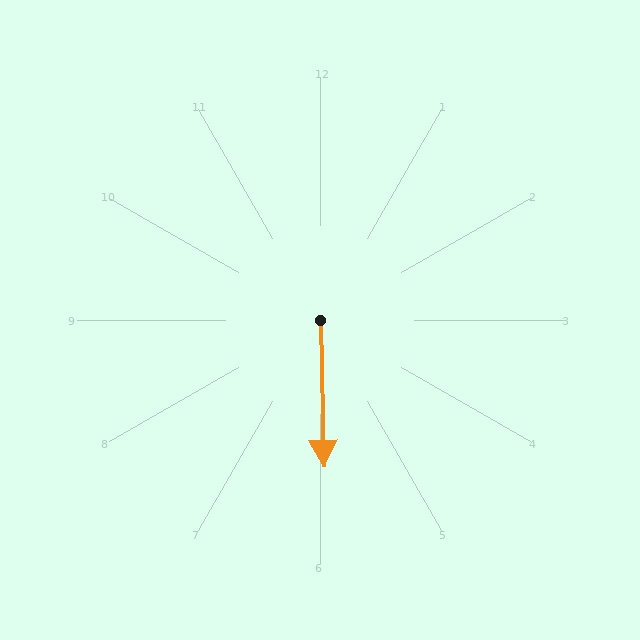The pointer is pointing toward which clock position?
Roughly 6 o'clock.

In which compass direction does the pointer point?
South.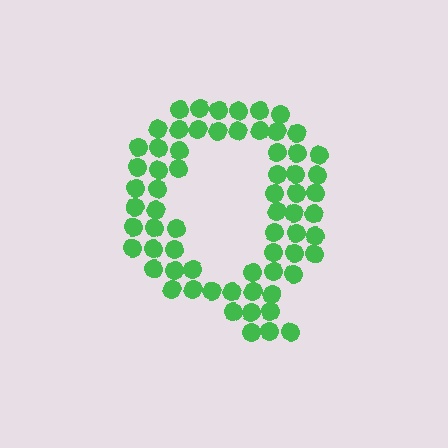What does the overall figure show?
The overall figure shows the letter Q.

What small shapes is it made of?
It is made of small circles.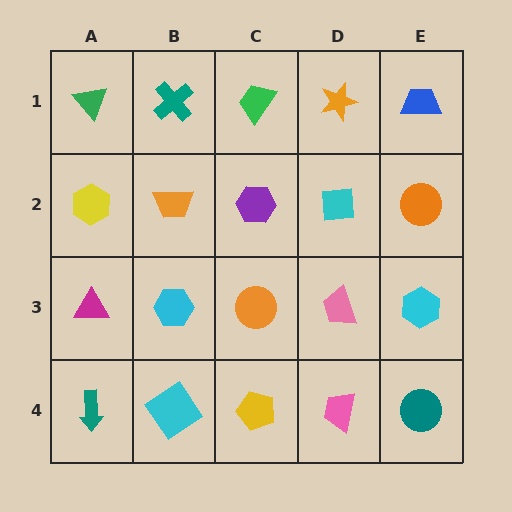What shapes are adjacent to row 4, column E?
A cyan hexagon (row 3, column E), a pink trapezoid (row 4, column D).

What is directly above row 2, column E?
A blue trapezoid.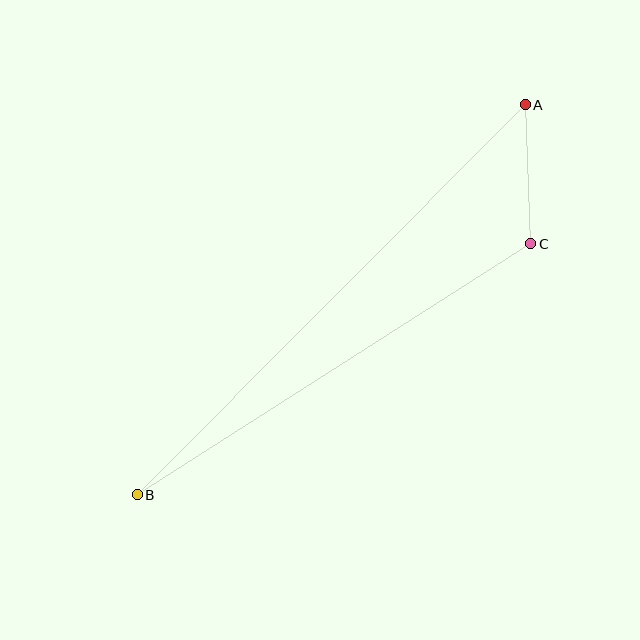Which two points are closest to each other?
Points A and C are closest to each other.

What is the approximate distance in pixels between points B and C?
The distance between B and C is approximately 466 pixels.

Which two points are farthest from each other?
Points A and B are farthest from each other.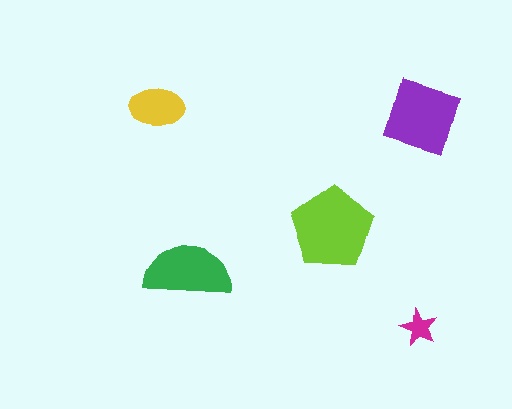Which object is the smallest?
The magenta star.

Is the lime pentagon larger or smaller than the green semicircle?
Larger.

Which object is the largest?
The lime pentagon.